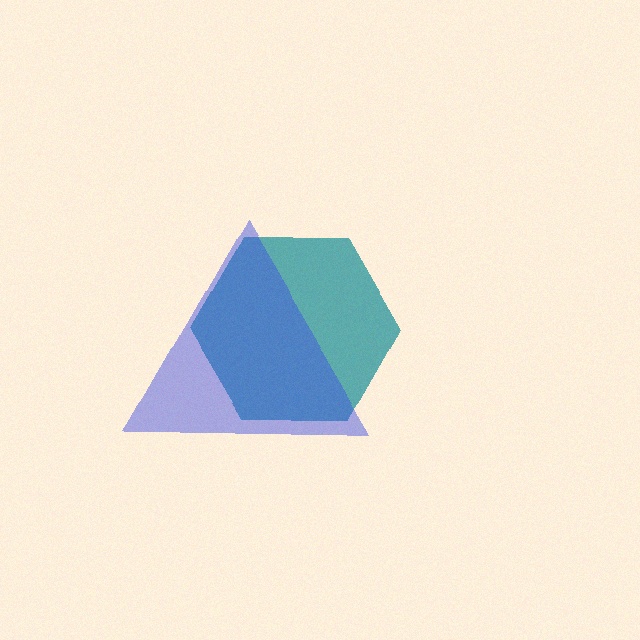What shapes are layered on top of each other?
The layered shapes are: a teal hexagon, a blue triangle.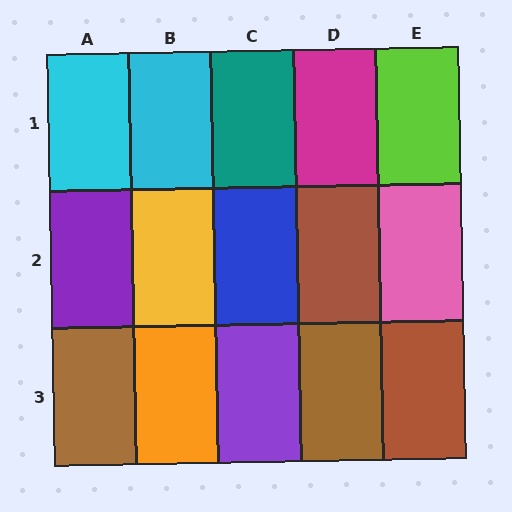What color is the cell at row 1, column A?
Cyan.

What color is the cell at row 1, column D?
Magenta.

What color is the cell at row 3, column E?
Brown.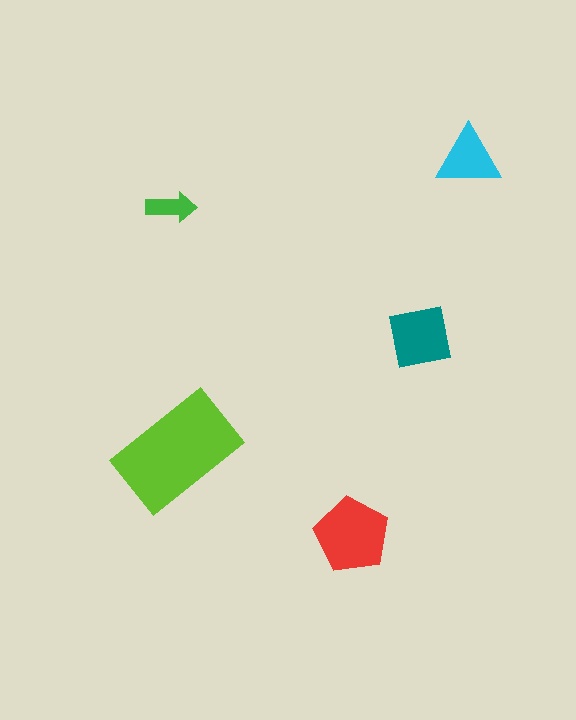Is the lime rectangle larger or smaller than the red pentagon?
Larger.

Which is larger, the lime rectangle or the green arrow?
The lime rectangle.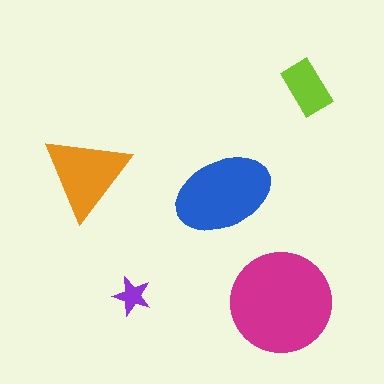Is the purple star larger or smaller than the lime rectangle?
Smaller.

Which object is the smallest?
The purple star.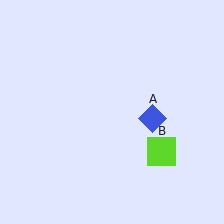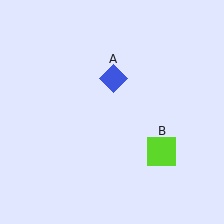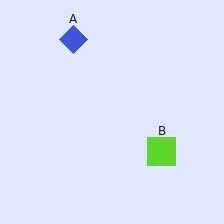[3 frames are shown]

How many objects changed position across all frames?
1 object changed position: blue diamond (object A).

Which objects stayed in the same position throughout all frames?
Lime square (object B) remained stationary.